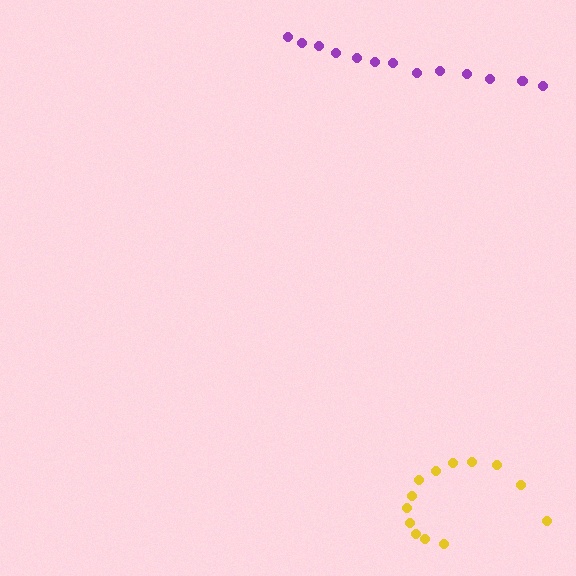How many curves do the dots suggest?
There are 2 distinct paths.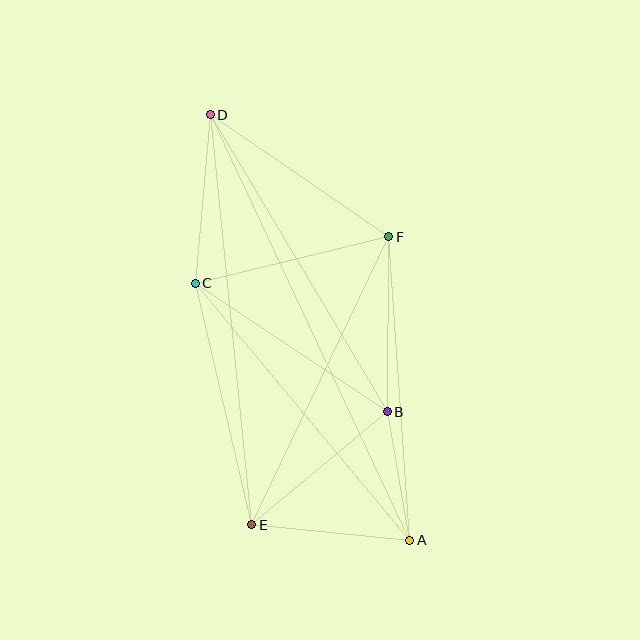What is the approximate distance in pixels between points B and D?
The distance between B and D is approximately 346 pixels.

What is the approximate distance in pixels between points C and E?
The distance between C and E is approximately 248 pixels.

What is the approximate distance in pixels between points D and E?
The distance between D and E is approximately 412 pixels.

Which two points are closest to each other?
Points A and B are closest to each other.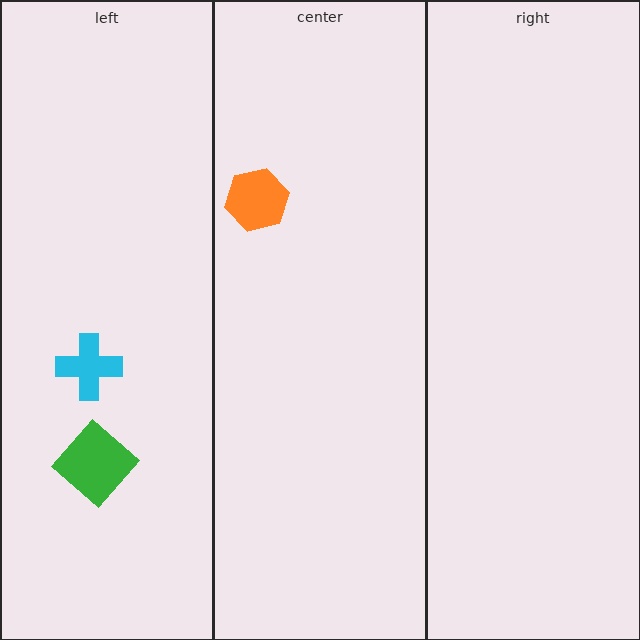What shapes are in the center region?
The orange hexagon.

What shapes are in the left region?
The green diamond, the cyan cross.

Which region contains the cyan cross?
The left region.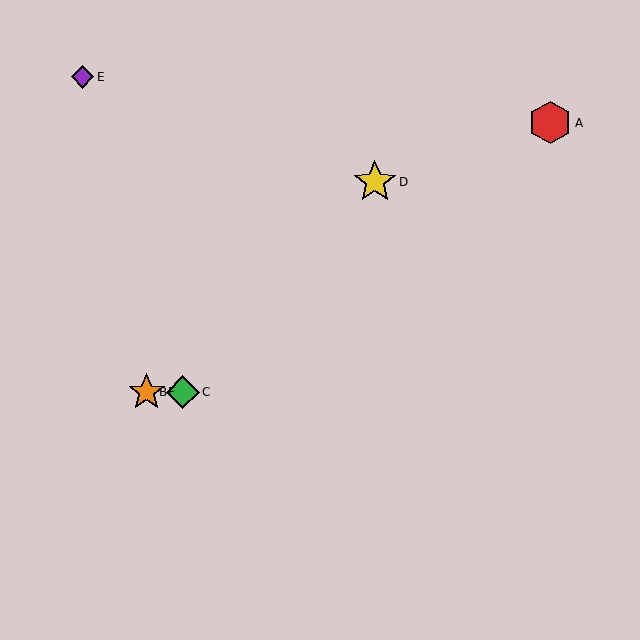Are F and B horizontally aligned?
Yes, both are at y≈392.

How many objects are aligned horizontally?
3 objects (B, C, F) are aligned horizontally.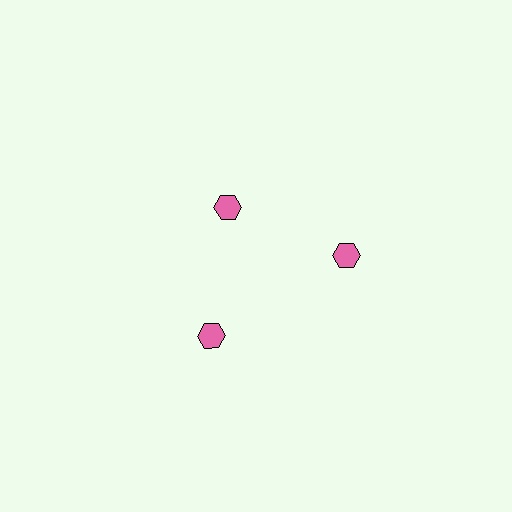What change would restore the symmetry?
The symmetry would be restored by moving it outward, back onto the ring so that all 3 hexagons sit at equal angles and equal distance from the center.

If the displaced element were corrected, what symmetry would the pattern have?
It would have 3-fold rotational symmetry — the pattern would map onto itself every 120 degrees.